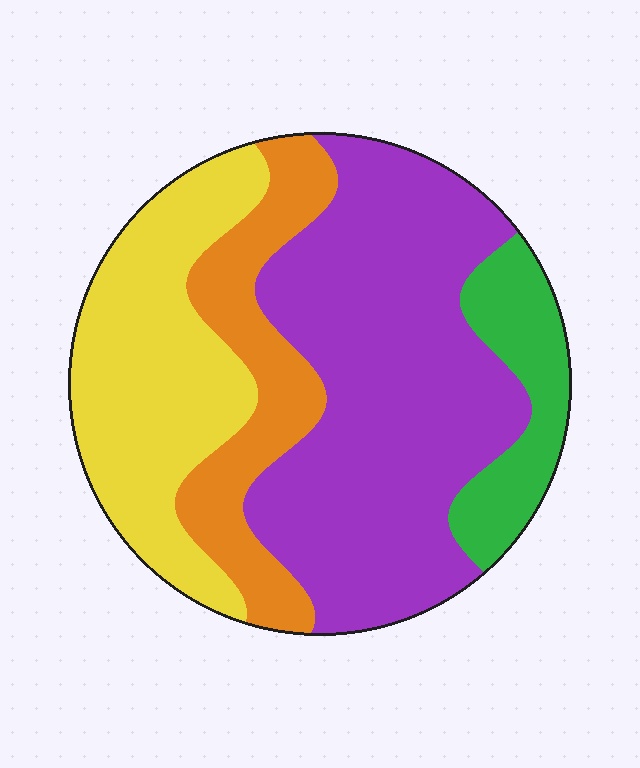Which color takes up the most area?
Purple, at roughly 45%.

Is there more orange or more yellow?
Yellow.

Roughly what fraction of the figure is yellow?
Yellow takes up about one quarter (1/4) of the figure.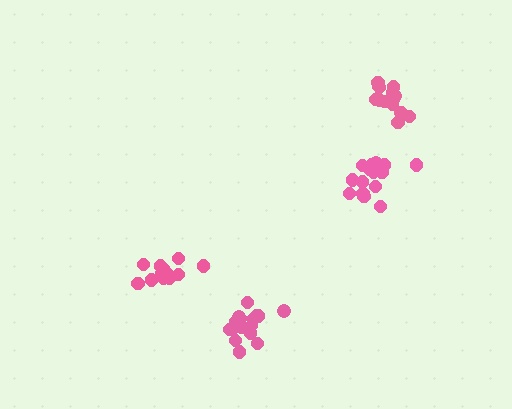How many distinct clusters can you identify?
There are 4 distinct clusters.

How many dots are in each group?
Group 1: 15 dots, Group 2: 16 dots, Group 3: 15 dots, Group 4: 17 dots (63 total).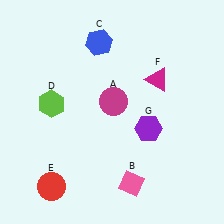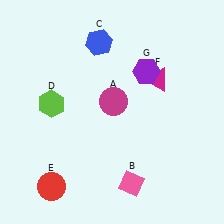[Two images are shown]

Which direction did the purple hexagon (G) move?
The purple hexagon (G) moved up.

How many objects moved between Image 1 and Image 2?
1 object moved between the two images.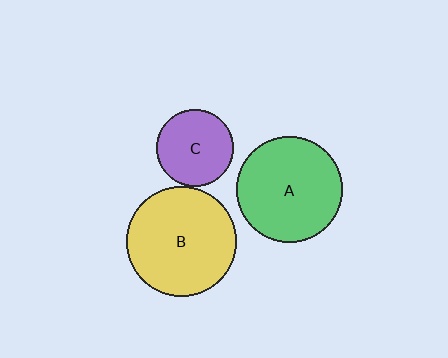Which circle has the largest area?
Circle B (yellow).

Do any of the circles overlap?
No, none of the circles overlap.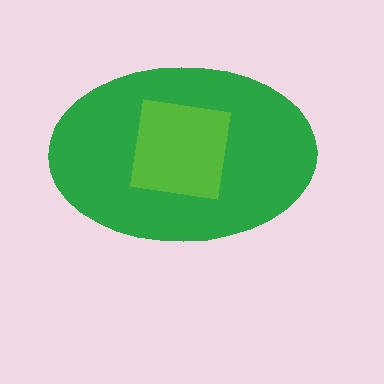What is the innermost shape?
The lime square.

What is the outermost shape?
The green ellipse.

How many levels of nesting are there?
2.